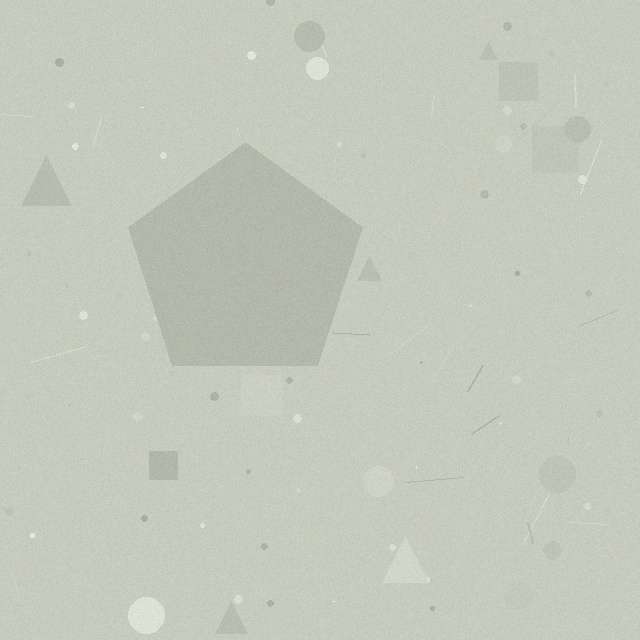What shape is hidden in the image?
A pentagon is hidden in the image.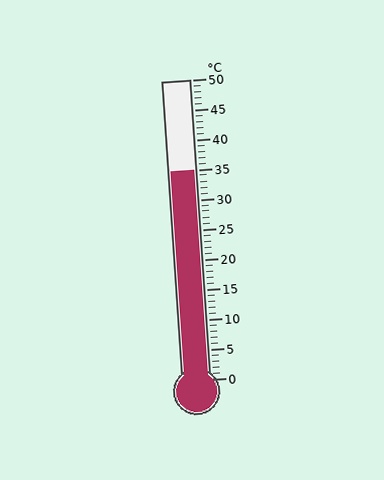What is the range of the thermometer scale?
The thermometer scale ranges from 0°C to 50°C.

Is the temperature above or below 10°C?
The temperature is above 10°C.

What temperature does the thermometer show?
The thermometer shows approximately 35°C.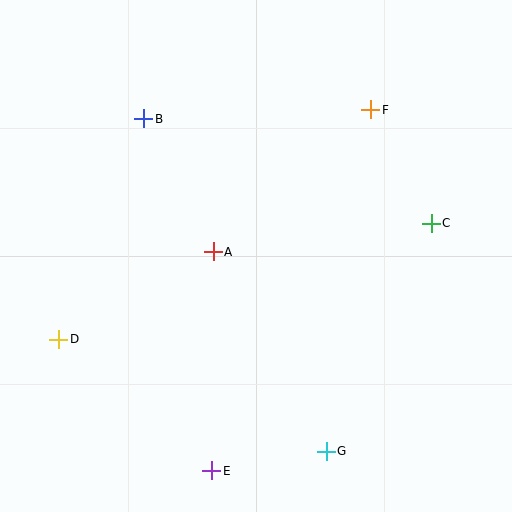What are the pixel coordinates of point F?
Point F is at (371, 110).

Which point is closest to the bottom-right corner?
Point G is closest to the bottom-right corner.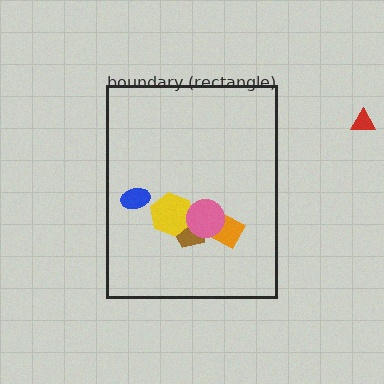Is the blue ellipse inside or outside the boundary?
Inside.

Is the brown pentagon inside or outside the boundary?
Inside.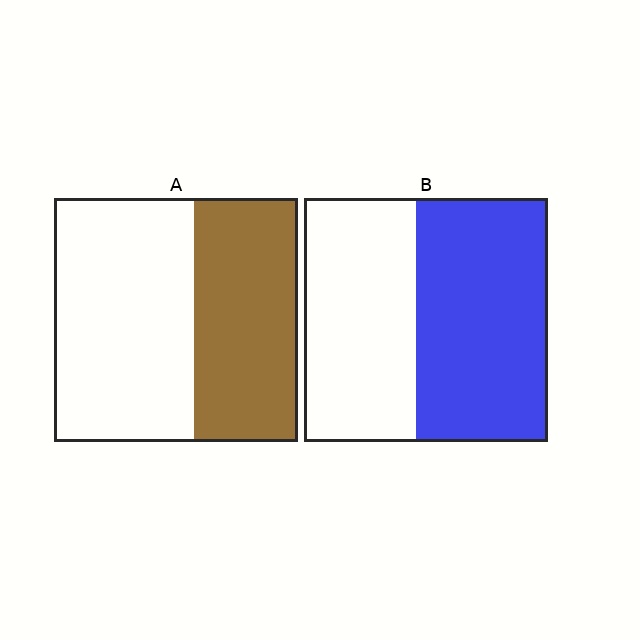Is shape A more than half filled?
No.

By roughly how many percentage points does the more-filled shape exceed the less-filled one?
By roughly 10 percentage points (B over A).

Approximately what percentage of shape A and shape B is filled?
A is approximately 45% and B is approximately 55%.